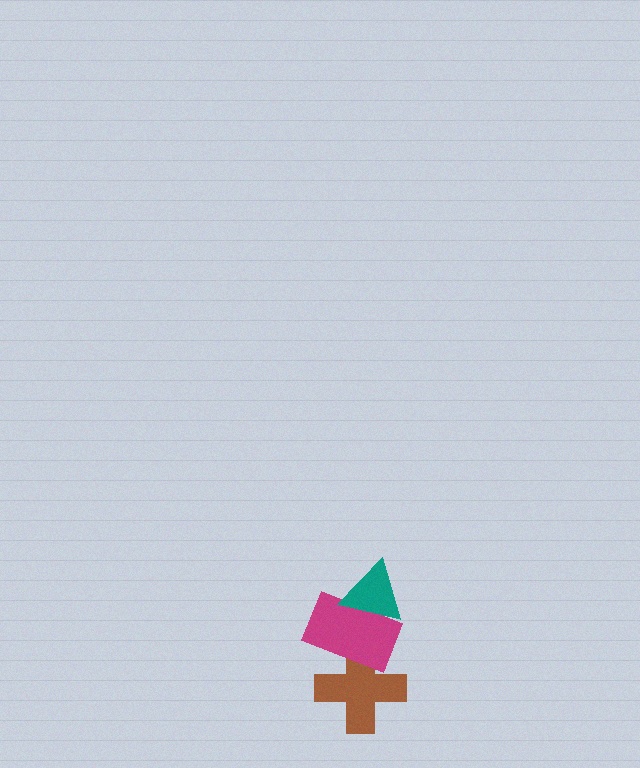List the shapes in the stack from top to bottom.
From top to bottom: the teal triangle, the magenta rectangle, the brown cross.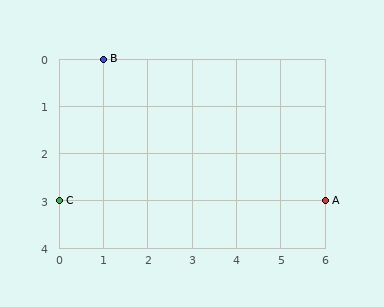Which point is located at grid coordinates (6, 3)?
Point A is at (6, 3).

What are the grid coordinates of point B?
Point B is at grid coordinates (1, 0).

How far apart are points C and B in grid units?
Points C and B are 1 column and 3 rows apart (about 3.2 grid units diagonally).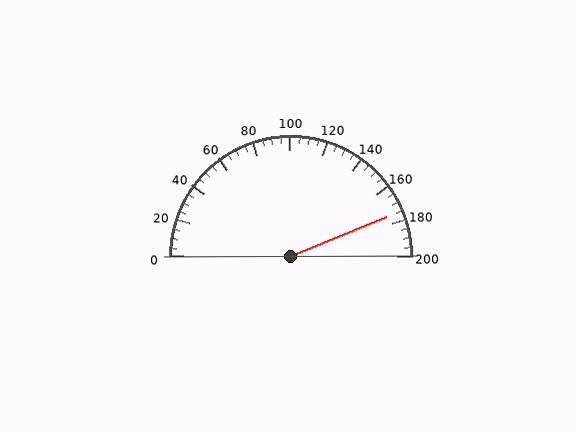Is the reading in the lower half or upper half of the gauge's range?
The reading is in the upper half of the range (0 to 200).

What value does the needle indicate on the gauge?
The needle indicates approximately 175.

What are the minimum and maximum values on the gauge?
The gauge ranges from 0 to 200.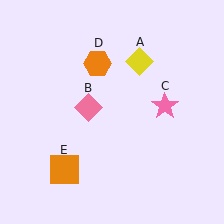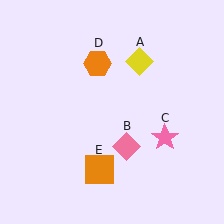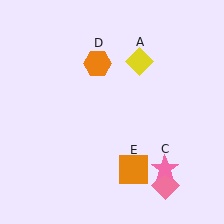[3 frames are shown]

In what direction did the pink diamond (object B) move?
The pink diamond (object B) moved down and to the right.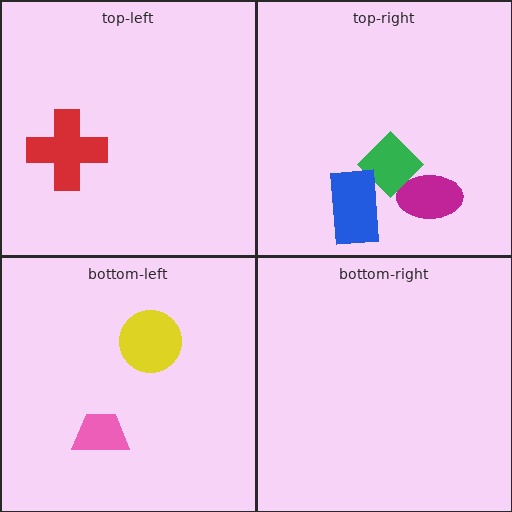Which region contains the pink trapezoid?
The bottom-left region.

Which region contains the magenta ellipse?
The top-right region.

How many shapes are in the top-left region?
1.